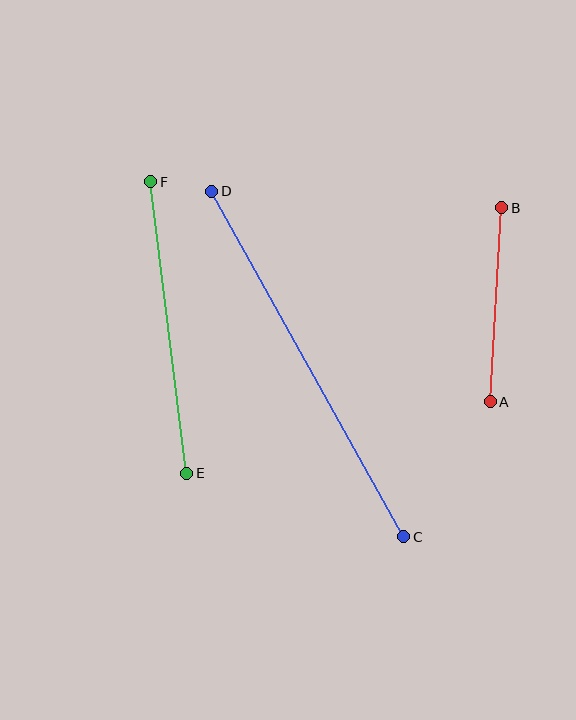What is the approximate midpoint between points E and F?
The midpoint is at approximately (169, 328) pixels.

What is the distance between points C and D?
The distance is approximately 396 pixels.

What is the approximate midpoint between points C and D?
The midpoint is at approximately (308, 364) pixels.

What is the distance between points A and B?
The distance is approximately 195 pixels.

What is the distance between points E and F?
The distance is approximately 293 pixels.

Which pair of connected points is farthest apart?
Points C and D are farthest apart.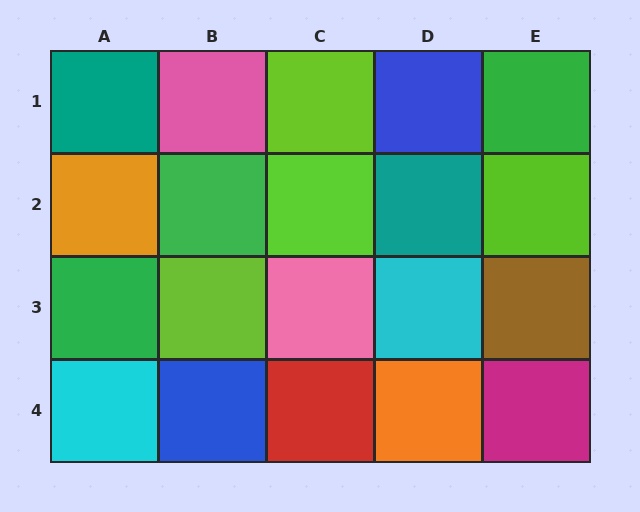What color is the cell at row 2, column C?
Lime.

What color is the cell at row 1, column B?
Pink.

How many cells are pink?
2 cells are pink.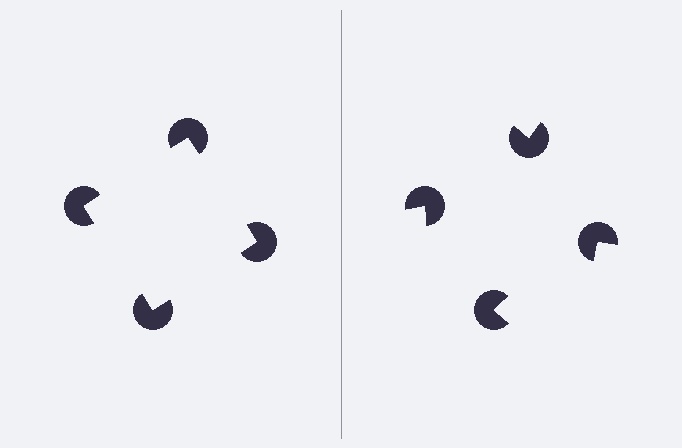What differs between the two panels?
The pac-man discs are positioned identically on both sides; only the wedge orientations differ. On the left they align to a square; on the right they are misaligned.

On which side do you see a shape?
An illusory square appears on the left side. On the right side the wedge cuts are rotated, so no coherent shape forms.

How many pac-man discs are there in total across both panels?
8 — 4 on each side.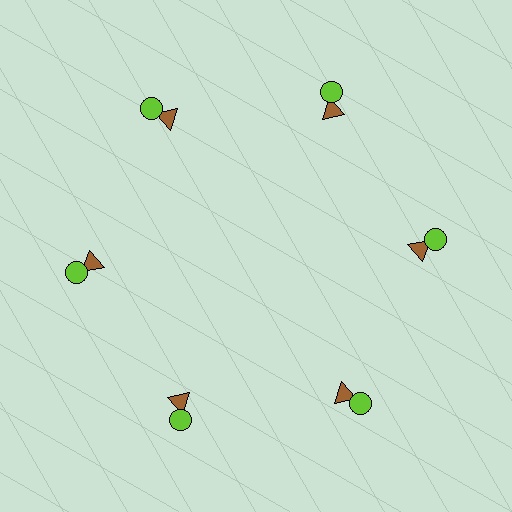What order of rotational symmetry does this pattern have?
This pattern has 6-fold rotational symmetry.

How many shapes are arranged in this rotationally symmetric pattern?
There are 12 shapes, arranged in 6 groups of 2.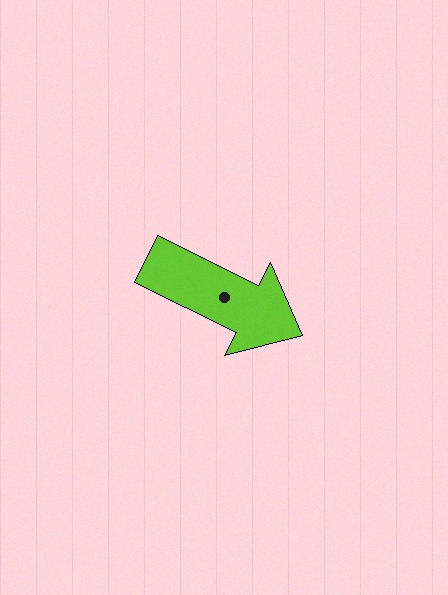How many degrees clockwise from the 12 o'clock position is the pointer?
Approximately 116 degrees.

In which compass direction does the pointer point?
Southeast.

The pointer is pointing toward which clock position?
Roughly 4 o'clock.